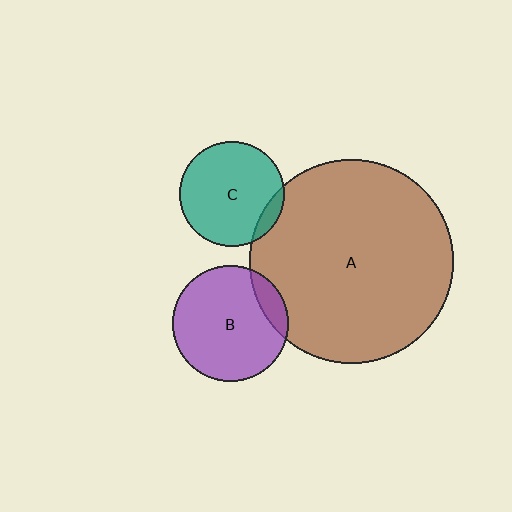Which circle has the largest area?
Circle A (brown).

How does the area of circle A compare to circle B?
Approximately 3.1 times.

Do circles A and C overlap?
Yes.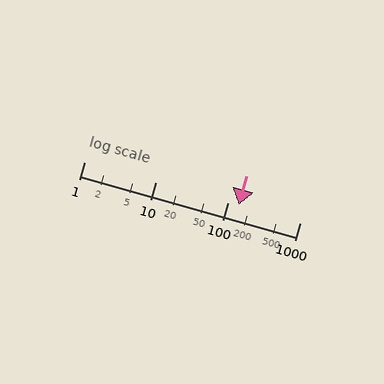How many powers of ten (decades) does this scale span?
The scale spans 3 decades, from 1 to 1000.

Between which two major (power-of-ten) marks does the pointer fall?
The pointer is between 100 and 1000.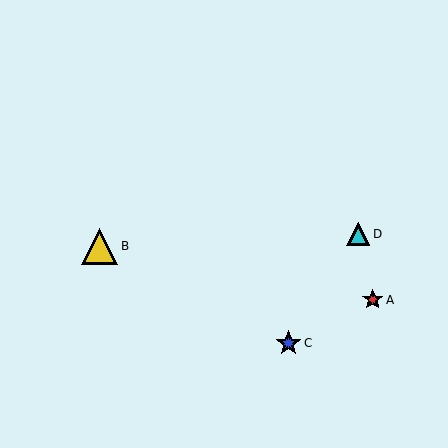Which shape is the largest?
The yellow triangle (labeled B) is the largest.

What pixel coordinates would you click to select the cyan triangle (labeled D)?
Click at (358, 234) to select the cyan triangle D.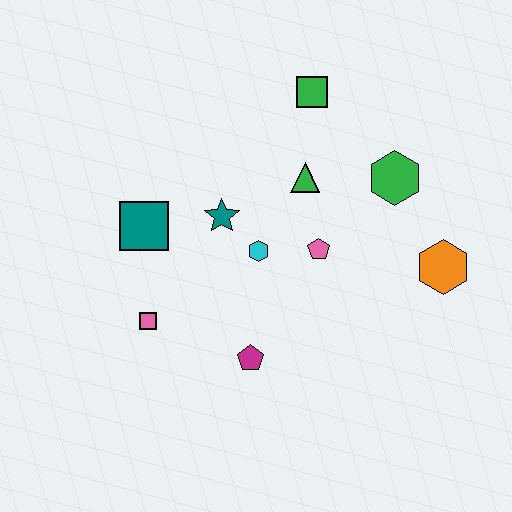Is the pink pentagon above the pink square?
Yes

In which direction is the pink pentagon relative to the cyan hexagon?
The pink pentagon is to the right of the cyan hexagon.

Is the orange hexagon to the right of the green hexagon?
Yes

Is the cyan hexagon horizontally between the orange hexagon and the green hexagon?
No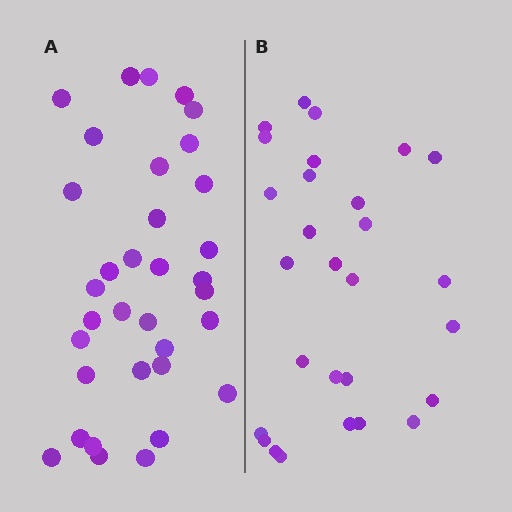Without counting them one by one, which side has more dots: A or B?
Region A (the left region) has more dots.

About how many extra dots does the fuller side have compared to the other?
Region A has about 6 more dots than region B.